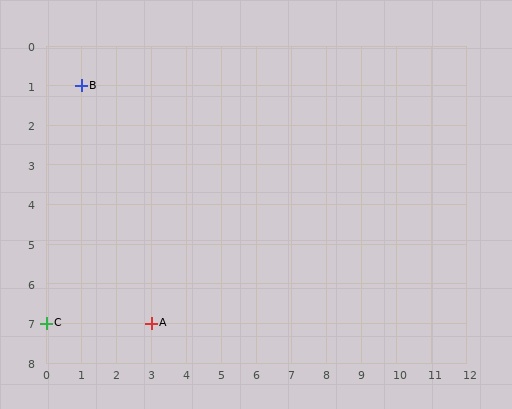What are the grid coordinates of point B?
Point B is at grid coordinates (1, 1).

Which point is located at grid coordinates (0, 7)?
Point C is at (0, 7).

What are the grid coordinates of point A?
Point A is at grid coordinates (3, 7).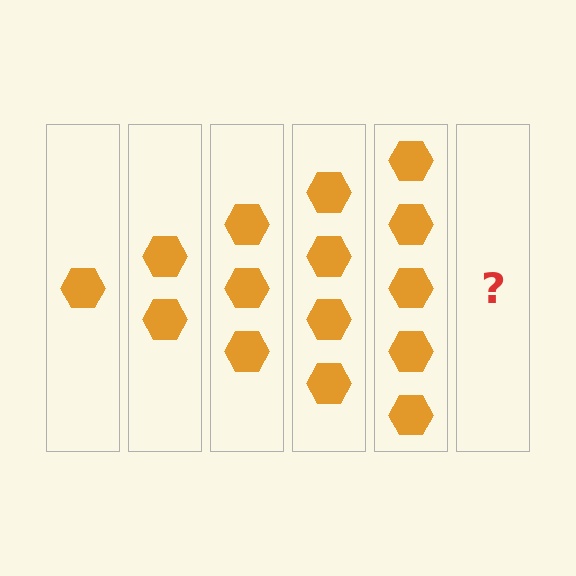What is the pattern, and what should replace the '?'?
The pattern is that each step adds one more hexagon. The '?' should be 6 hexagons.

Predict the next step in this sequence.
The next step is 6 hexagons.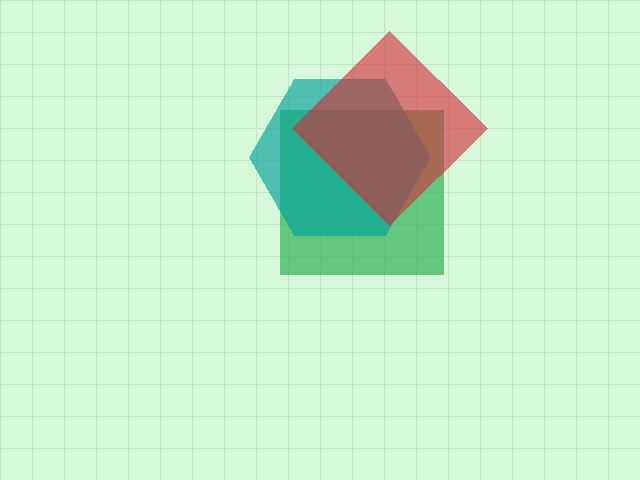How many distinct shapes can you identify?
There are 3 distinct shapes: a green square, a teal hexagon, a red diamond.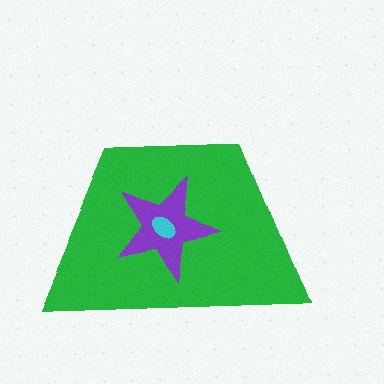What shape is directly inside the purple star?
The cyan ellipse.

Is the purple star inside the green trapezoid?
Yes.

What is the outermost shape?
The green trapezoid.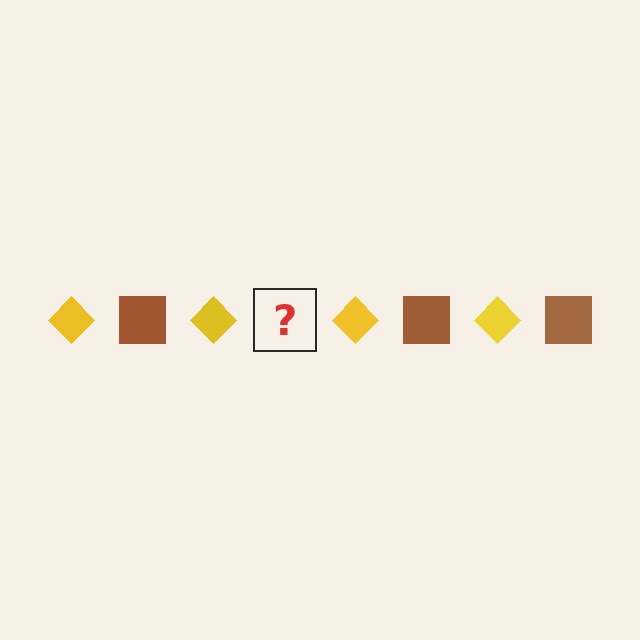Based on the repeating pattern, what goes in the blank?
The blank should be a brown square.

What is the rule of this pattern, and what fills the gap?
The rule is that the pattern alternates between yellow diamond and brown square. The gap should be filled with a brown square.